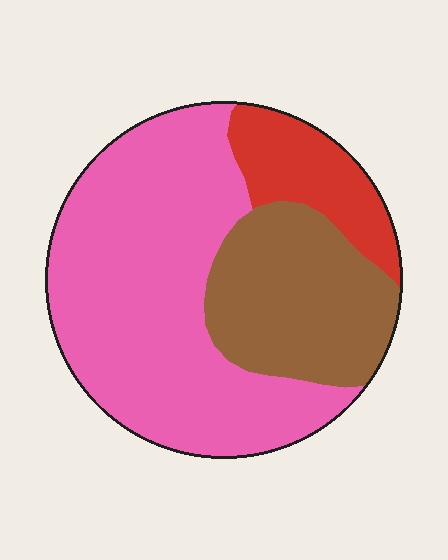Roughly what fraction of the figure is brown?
Brown takes up about one quarter (1/4) of the figure.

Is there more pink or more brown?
Pink.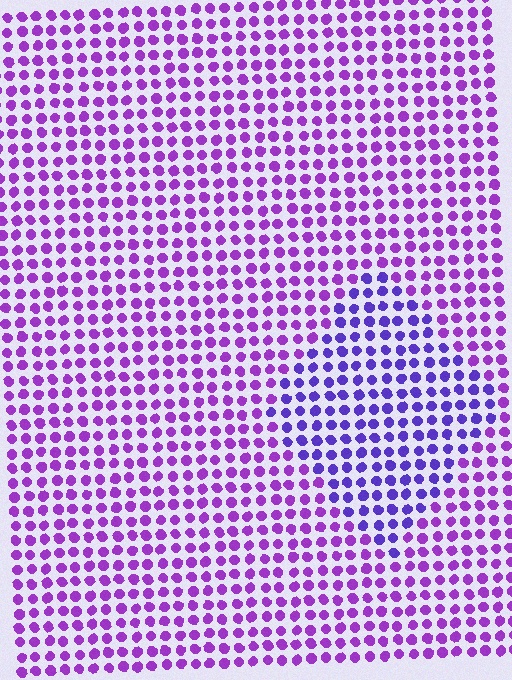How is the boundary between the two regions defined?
The boundary is defined purely by a slight shift in hue (about 29 degrees). Spacing, size, and orientation are identical on both sides.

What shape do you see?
I see a diamond.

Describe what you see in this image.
The image is filled with small purple elements in a uniform arrangement. A diamond-shaped region is visible where the elements are tinted to a slightly different hue, forming a subtle color boundary.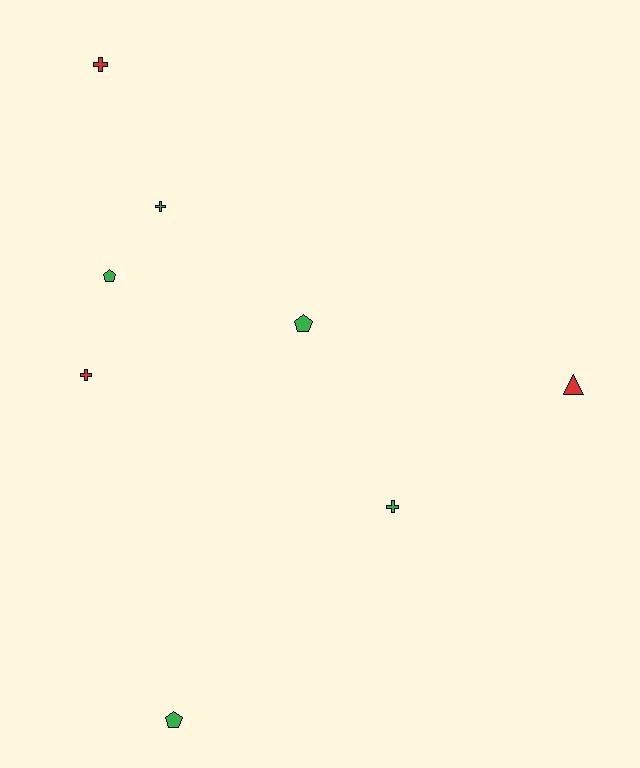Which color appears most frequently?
Green, with 5 objects.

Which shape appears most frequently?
Cross, with 4 objects.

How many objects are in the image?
There are 8 objects.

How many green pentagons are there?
There are 3 green pentagons.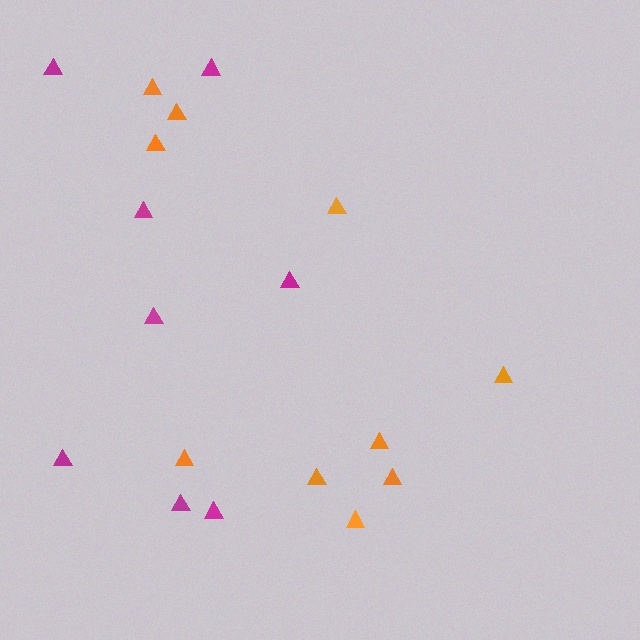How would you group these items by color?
There are 2 groups: one group of magenta triangles (8) and one group of orange triangles (10).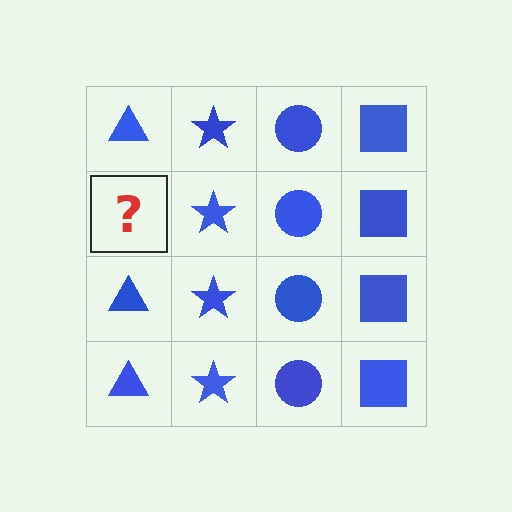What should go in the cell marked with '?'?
The missing cell should contain a blue triangle.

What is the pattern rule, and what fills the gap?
The rule is that each column has a consistent shape. The gap should be filled with a blue triangle.